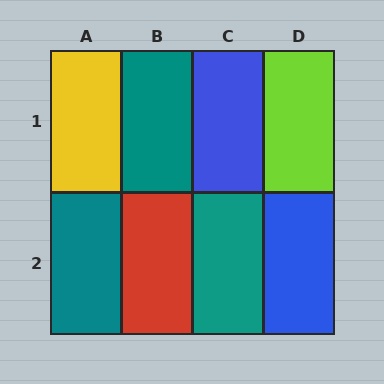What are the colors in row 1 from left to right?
Yellow, teal, blue, lime.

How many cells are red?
1 cell is red.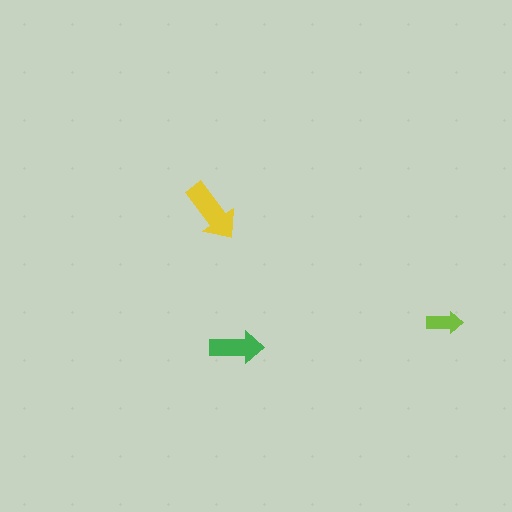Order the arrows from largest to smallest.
the yellow one, the green one, the lime one.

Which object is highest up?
The yellow arrow is topmost.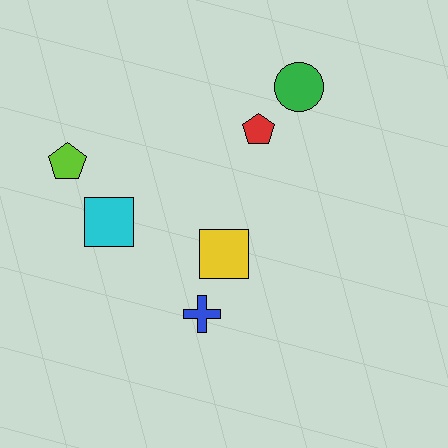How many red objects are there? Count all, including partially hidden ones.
There is 1 red object.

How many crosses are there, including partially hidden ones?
There is 1 cross.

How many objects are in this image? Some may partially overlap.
There are 6 objects.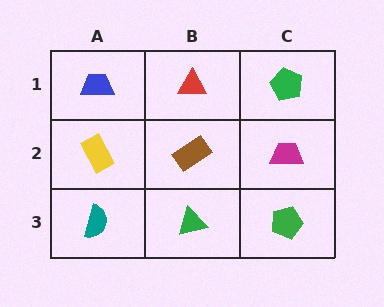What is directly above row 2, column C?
A green pentagon.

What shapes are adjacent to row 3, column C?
A magenta trapezoid (row 2, column C), a green triangle (row 3, column B).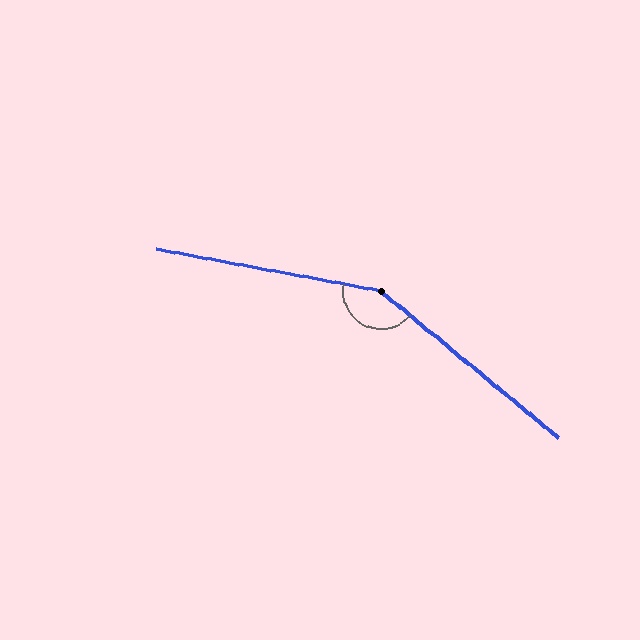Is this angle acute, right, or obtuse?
It is obtuse.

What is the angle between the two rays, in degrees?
Approximately 151 degrees.